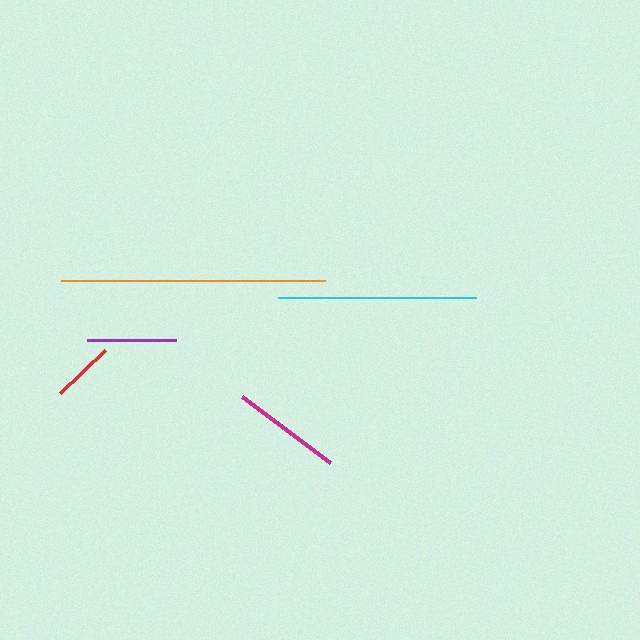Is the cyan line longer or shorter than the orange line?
The orange line is longer than the cyan line.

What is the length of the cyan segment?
The cyan segment is approximately 198 pixels long.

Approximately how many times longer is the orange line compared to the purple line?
The orange line is approximately 3.0 times the length of the purple line.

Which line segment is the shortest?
The red line is the shortest at approximately 62 pixels.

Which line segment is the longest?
The orange line is the longest at approximately 264 pixels.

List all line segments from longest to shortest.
From longest to shortest: orange, cyan, magenta, purple, red.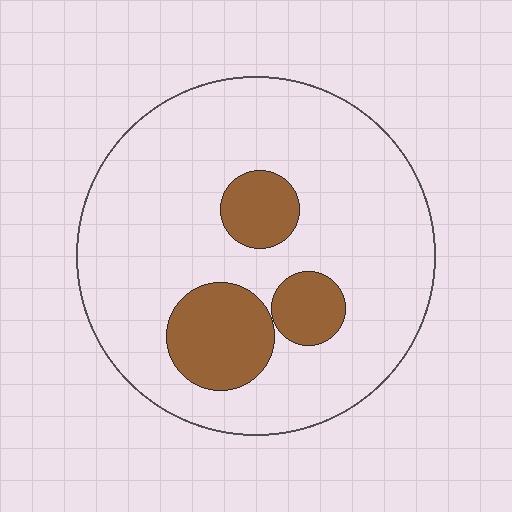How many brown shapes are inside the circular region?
3.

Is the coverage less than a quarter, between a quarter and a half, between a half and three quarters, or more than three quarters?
Less than a quarter.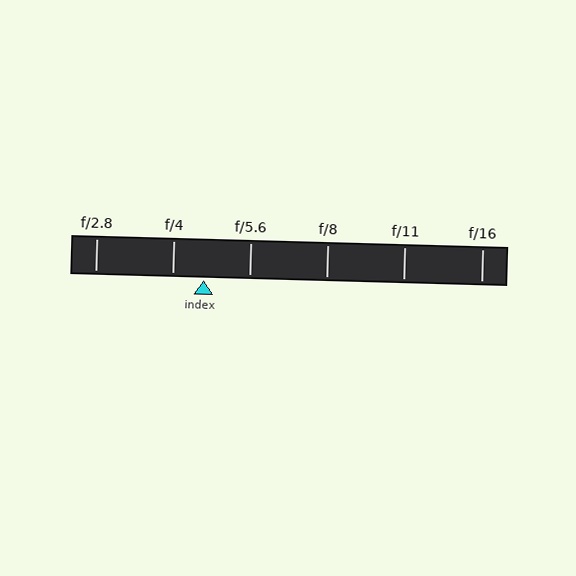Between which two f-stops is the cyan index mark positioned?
The index mark is between f/4 and f/5.6.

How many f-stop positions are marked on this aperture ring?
There are 6 f-stop positions marked.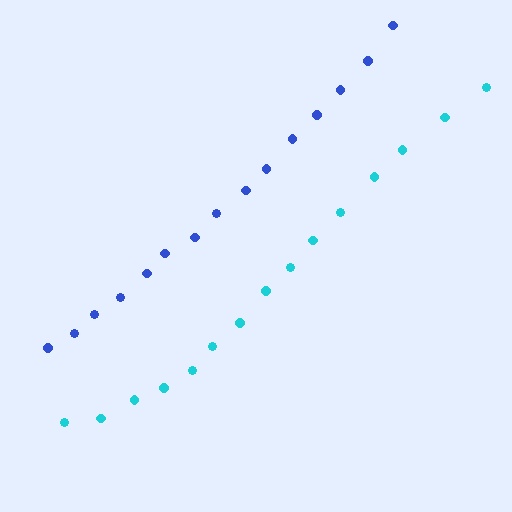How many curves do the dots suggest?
There are 2 distinct paths.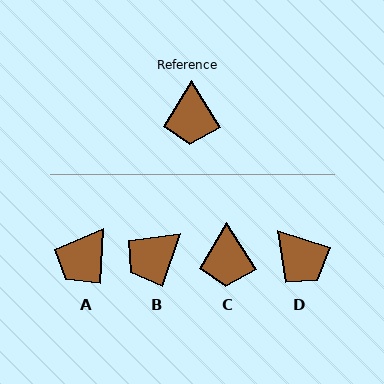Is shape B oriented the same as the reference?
No, it is off by about 51 degrees.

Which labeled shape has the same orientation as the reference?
C.